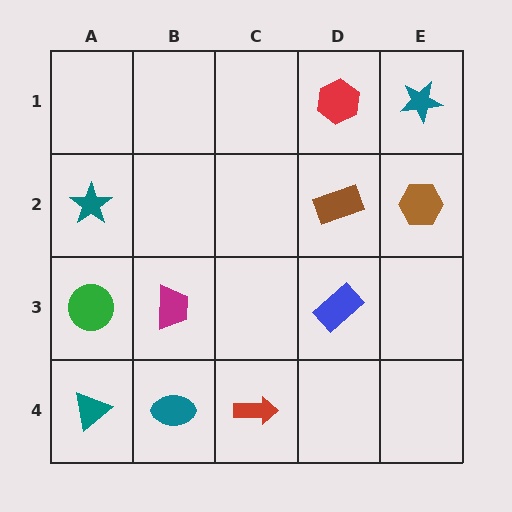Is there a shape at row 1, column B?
No, that cell is empty.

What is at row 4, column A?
A teal triangle.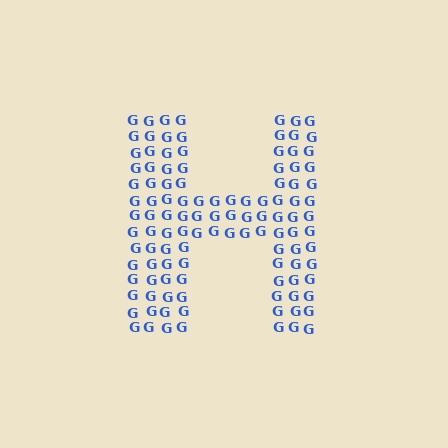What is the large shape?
The large shape is the letter H.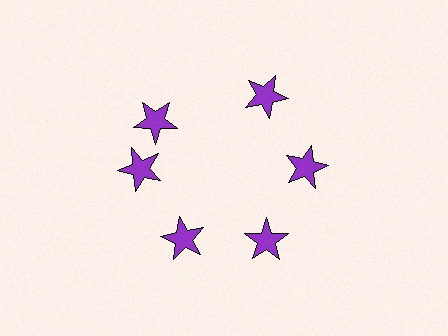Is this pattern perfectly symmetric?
No. The 6 purple stars are arranged in a ring, but one element near the 11 o'clock position is rotated out of alignment along the ring, breaking the 6-fold rotational symmetry.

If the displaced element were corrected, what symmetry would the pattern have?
It would have 6-fold rotational symmetry — the pattern would map onto itself every 60 degrees.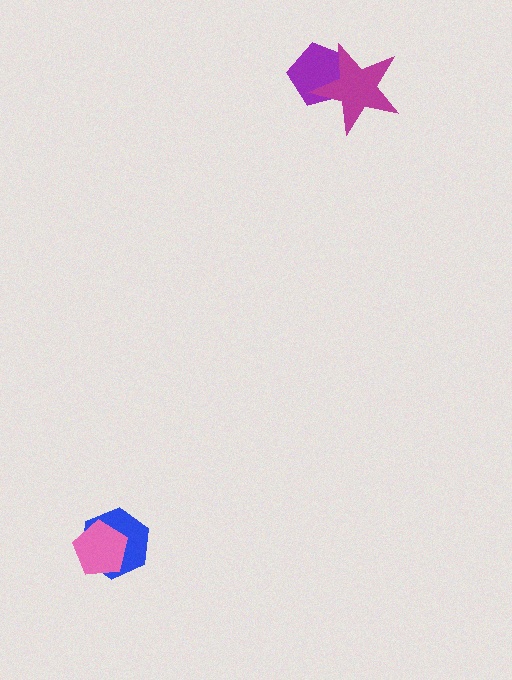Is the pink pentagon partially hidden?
No, no other shape covers it.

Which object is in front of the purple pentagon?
The magenta star is in front of the purple pentagon.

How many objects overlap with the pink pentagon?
1 object overlaps with the pink pentagon.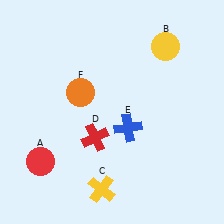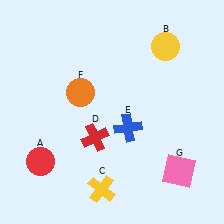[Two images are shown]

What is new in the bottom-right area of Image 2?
A pink square (G) was added in the bottom-right area of Image 2.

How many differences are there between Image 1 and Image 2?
There is 1 difference between the two images.